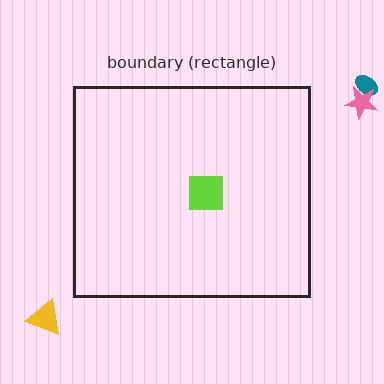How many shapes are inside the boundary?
1 inside, 3 outside.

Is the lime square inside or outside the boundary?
Inside.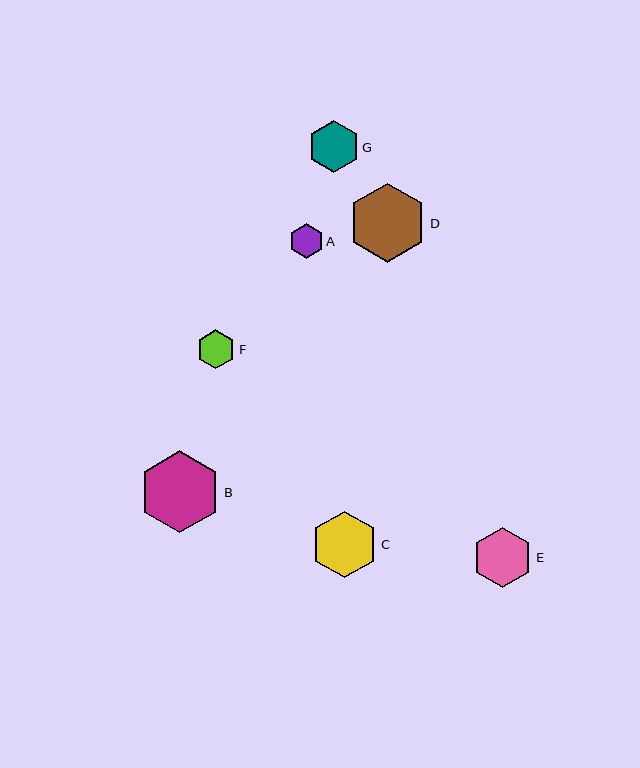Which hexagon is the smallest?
Hexagon A is the smallest with a size of approximately 34 pixels.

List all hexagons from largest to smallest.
From largest to smallest: B, D, C, E, G, F, A.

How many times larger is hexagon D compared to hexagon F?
Hexagon D is approximately 2.0 times the size of hexagon F.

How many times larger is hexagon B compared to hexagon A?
Hexagon B is approximately 2.4 times the size of hexagon A.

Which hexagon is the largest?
Hexagon B is the largest with a size of approximately 82 pixels.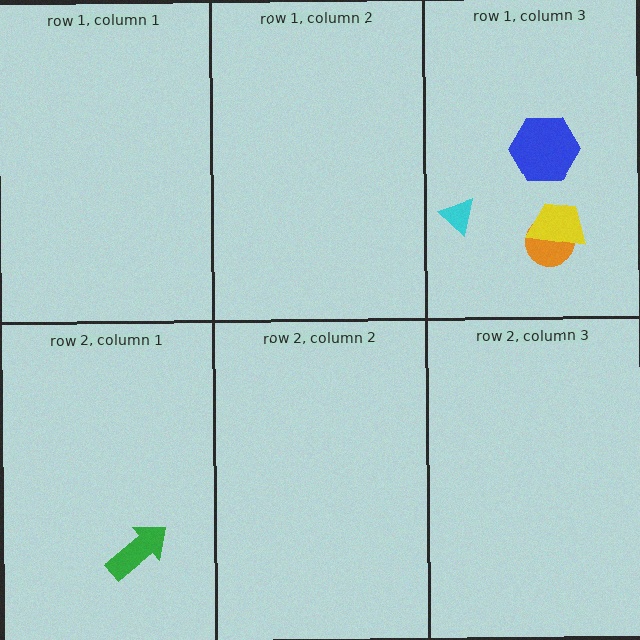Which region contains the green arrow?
The row 2, column 1 region.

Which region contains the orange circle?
The row 1, column 3 region.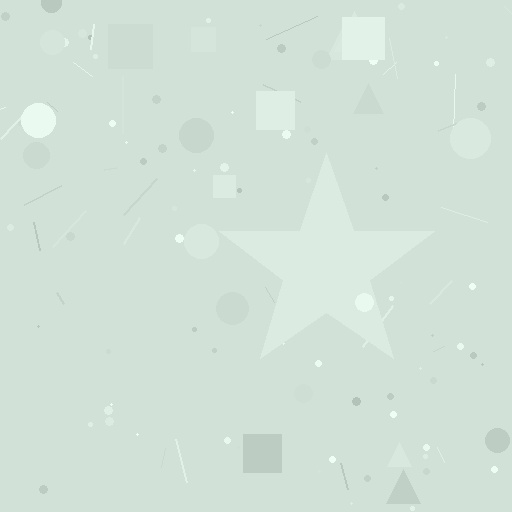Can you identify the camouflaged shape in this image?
The camouflaged shape is a star.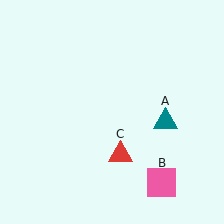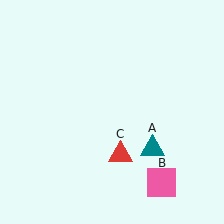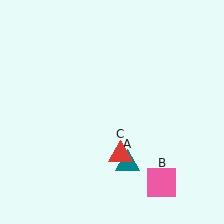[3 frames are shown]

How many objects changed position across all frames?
1 object changed position: teal triangle (object A).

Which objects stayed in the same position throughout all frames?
Pink square (object B) and red triangle (object C) remained stationary.